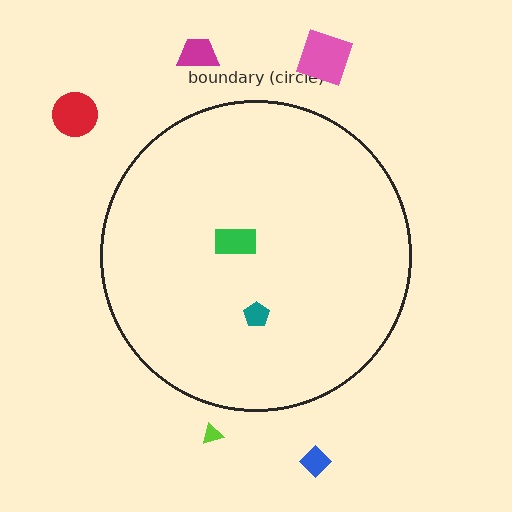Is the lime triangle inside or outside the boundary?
Outside.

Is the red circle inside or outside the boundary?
Outside.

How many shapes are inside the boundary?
2 inside, 5 outside.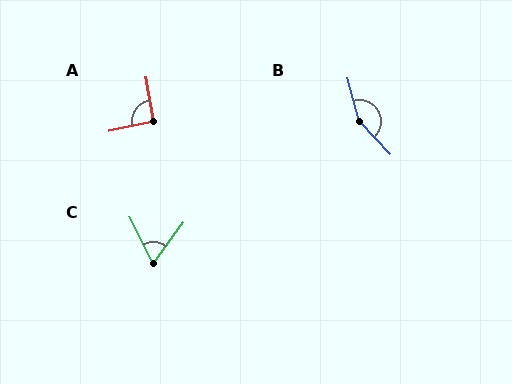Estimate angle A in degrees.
Approximately 93 degrees.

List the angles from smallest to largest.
C (63°), A (93°), B (151°).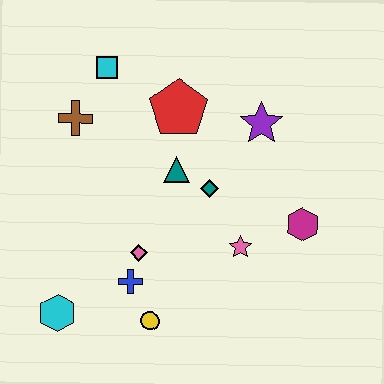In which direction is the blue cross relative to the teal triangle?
The blue cross is below the teal triangle.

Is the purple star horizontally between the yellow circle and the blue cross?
No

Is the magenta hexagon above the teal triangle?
No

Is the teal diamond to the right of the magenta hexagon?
No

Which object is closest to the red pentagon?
The teal triangle is closest to the red pentagon.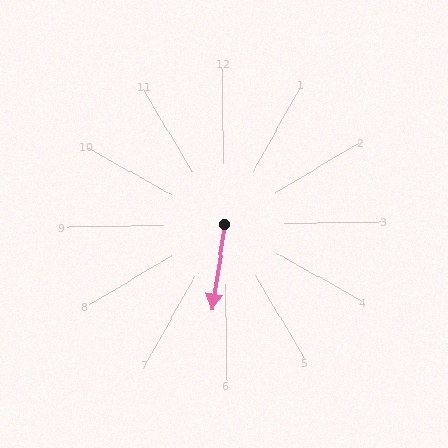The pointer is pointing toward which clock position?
Roughly 6 o'clock.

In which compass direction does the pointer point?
South.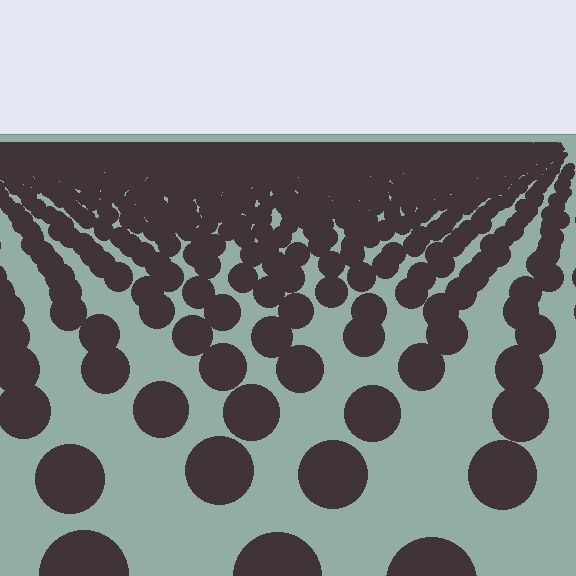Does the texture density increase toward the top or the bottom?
Density increases toward the top.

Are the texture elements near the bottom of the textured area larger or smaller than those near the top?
Larger. Near the bottom, elements are closer to the viewer and appear at a bigger on-screen size.